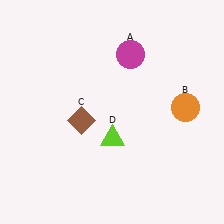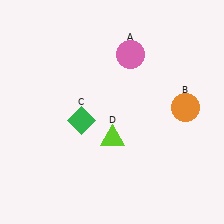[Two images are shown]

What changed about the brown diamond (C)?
In Image 1, C is brown. In Image 2, it changed to green.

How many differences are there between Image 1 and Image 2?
There are 2 differences between the two images.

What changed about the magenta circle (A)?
In Image 1, A is magenta. In Image 2, it changed to pink.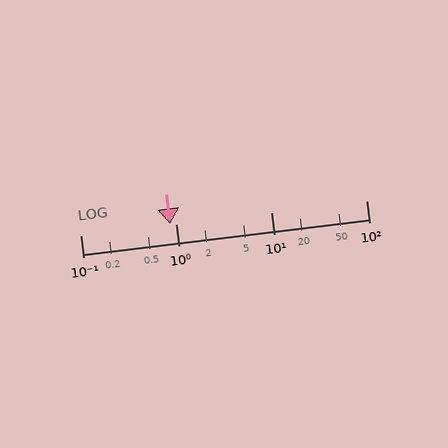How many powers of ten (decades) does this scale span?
The scale spans 3 decades, from 0.1 to 100.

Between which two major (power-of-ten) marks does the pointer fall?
The pointer is between 0.1 and 1.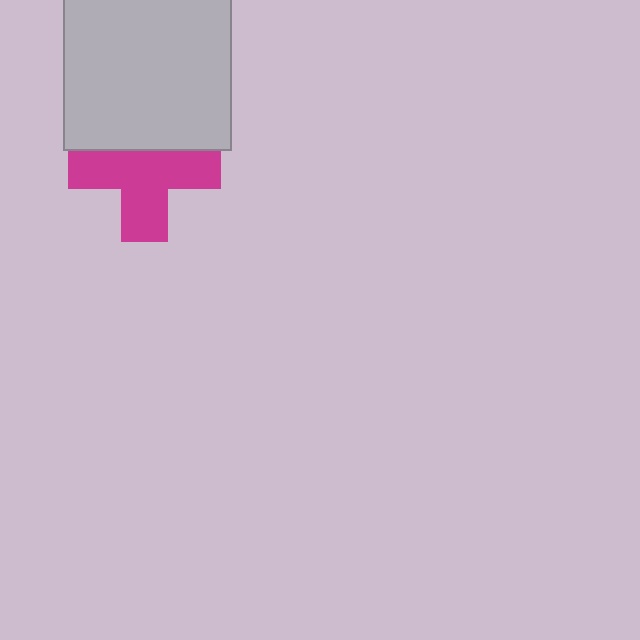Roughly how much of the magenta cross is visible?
Most of it is visible (roughly 68%).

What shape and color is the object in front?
The object in front is a light gray square.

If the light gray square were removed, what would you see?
You would see the complete magenta cross.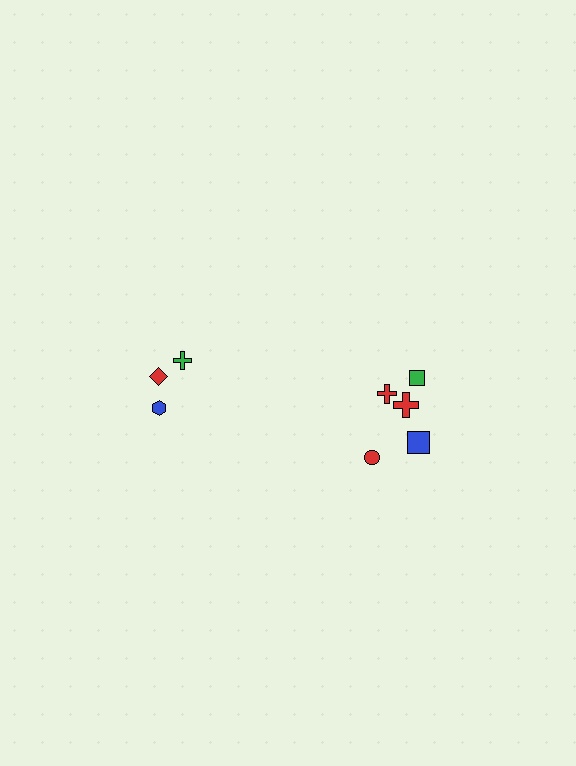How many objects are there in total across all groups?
There are 8 objects.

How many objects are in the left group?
There are 3 objects.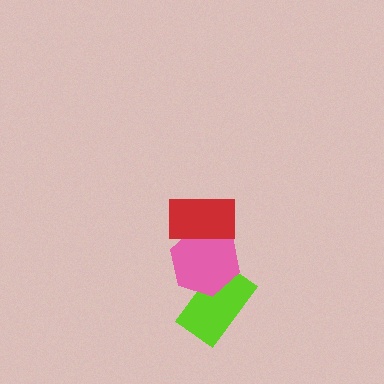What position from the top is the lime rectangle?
The lime rectangle is 3rd from the top.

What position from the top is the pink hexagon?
The pink hexagon is 2nd from the top.